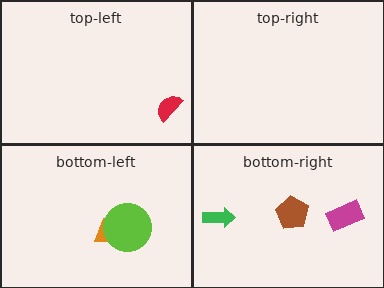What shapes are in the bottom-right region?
The brown pentagon, the green arrow, the magenta rectangle.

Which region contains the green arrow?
The bottom-right region.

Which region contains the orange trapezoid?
The bottom-left region.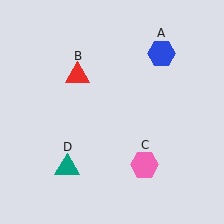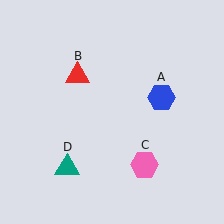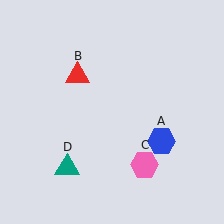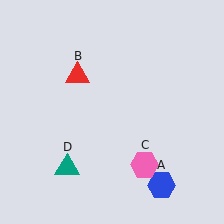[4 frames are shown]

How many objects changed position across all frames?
1 object changed position: blue hexagon (object A).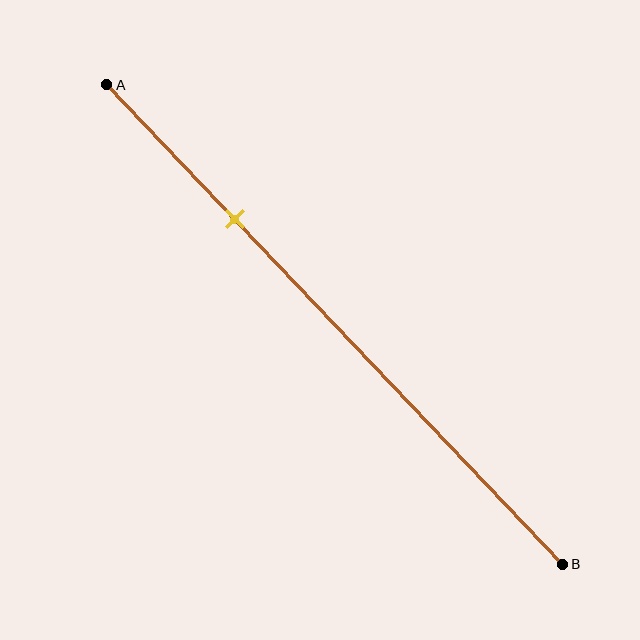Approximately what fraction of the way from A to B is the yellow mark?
The yellow mark is approximately 30% of the way from A to B.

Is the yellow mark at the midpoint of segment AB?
No, the mark is at about 30% from A, not at the 50% midpoint.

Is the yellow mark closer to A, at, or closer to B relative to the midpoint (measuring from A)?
The yellow mark is closer to point A than the midpoint of segment AB.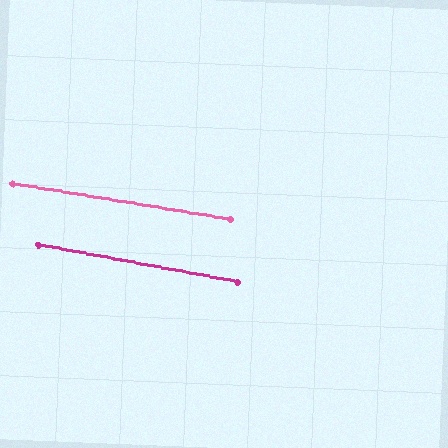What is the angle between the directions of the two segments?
Approximately 1 degree.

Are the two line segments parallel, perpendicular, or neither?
Parallel — their directions differ by only 1.3°.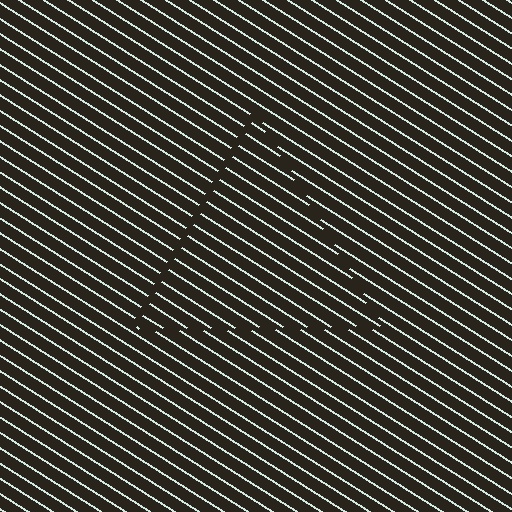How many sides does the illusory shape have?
3 sides — the line-ends trace a triangle.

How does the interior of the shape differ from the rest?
The interior of the shape contains the same grating, shifted by half a period — the contour is defined by the phase discontinuity where line-ends from the inner and outer gratings abut.